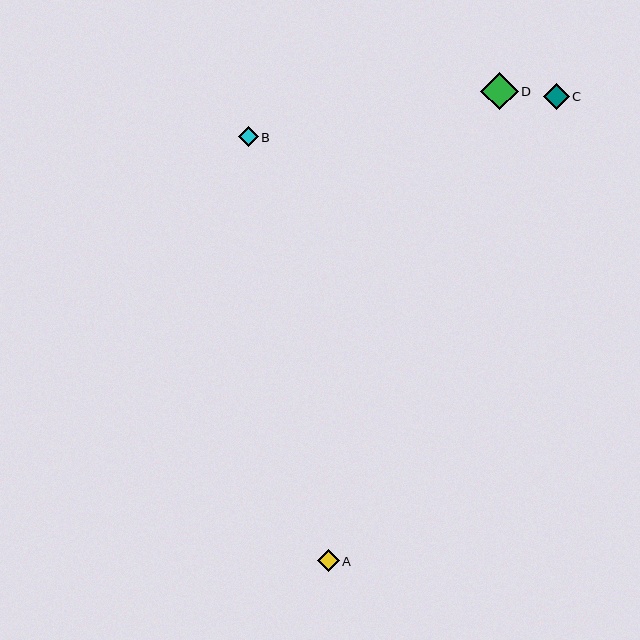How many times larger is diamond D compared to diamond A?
Diamond D is approximately 1.8 times the size of diamond A.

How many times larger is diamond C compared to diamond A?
Diamond C is approximately 1.2 times the size of diamond A.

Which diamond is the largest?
Diamond D is the largest with a size of approximately 38 pixels.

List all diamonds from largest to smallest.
From largest to smallest: D, C, A, B.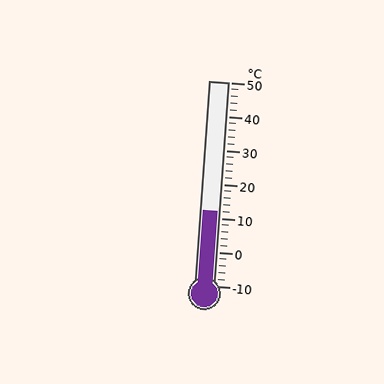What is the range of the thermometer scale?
The thermometer scale ranges from -10°C to 50°C.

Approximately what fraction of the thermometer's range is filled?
The thermometer is filled to approximately 35% of its range.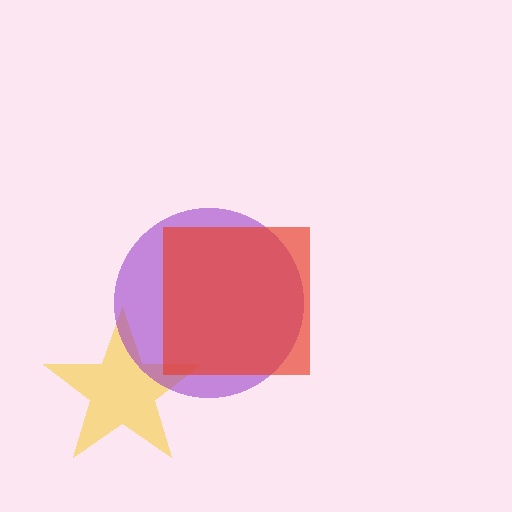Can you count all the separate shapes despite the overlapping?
Yes, there are 3 separate shapes.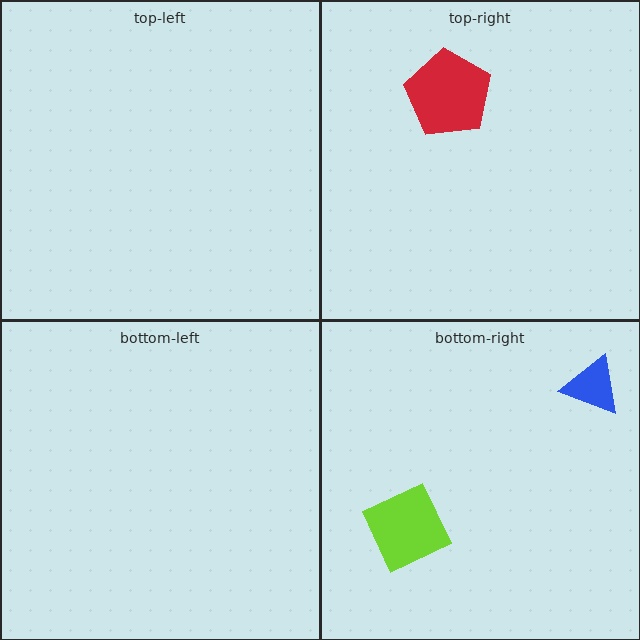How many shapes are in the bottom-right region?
2.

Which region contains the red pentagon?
The top-right region.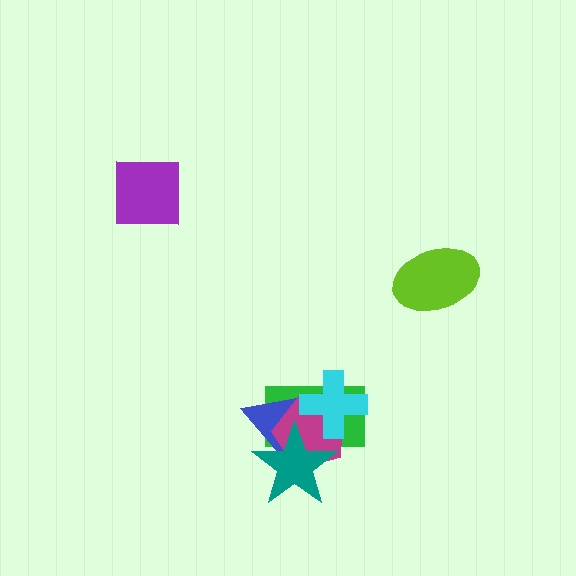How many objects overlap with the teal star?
3 objects overlap with the teal star.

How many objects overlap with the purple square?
0 objects overlap with the purple square.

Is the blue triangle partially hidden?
Yes, it is partially covered by another shape.